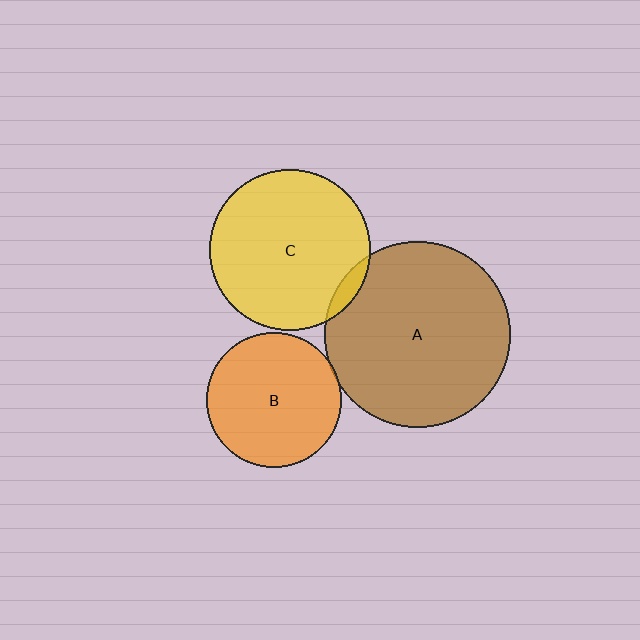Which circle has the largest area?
Circle A (brown).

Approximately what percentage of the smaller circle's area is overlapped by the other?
Approximately 5%.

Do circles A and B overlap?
Yes.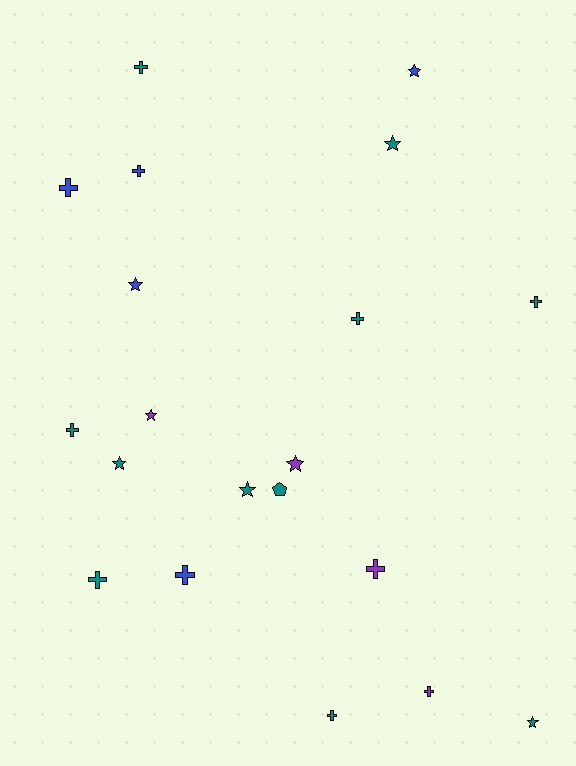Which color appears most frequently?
Teal, with 11 objects.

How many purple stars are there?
There are 2 purple stars.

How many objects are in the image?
There are 20 objects.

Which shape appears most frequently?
Cross, with 11 objects.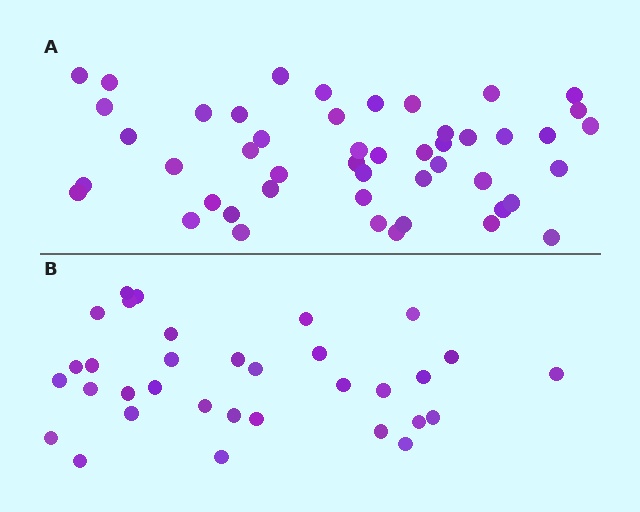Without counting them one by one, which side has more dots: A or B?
Region A (the top region) has more dots.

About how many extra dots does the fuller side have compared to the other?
Region A has approximately 15 more dots than region B.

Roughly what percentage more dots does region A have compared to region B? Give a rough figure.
About 45% more.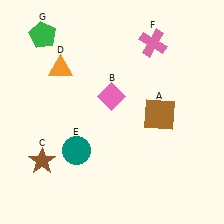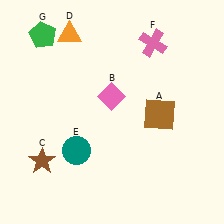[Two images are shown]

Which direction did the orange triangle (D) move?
The orange triangle (D) moved up.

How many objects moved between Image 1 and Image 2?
1 object moved between the two images.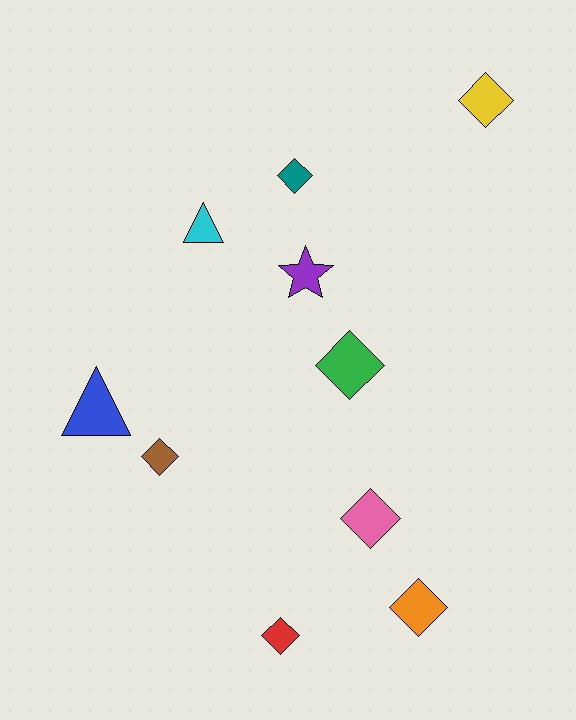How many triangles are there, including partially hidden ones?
There are 2 triangles.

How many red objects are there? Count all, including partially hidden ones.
There is 1 red object.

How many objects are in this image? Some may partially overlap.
There are 10 objects.